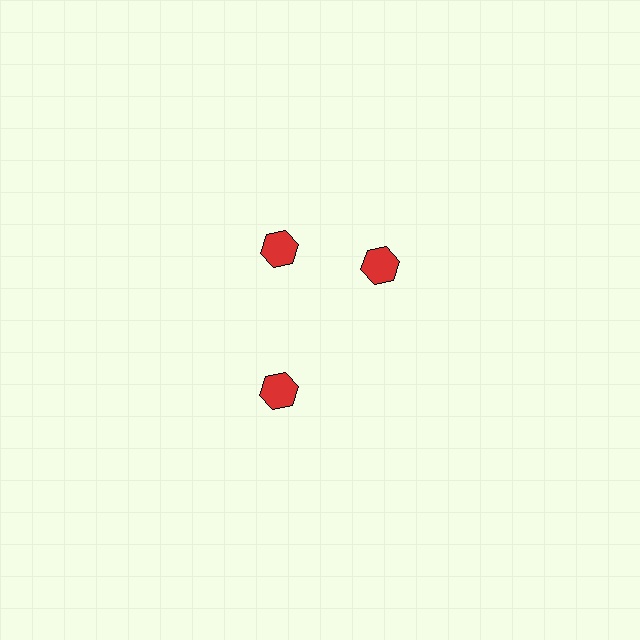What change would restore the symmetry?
The symmetry would be restored by rotating it back into even spacing with its neighbors so that all 3 hexagons sit at equal angles and equal distance from the center.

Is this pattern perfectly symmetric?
No. The 3 red hexagons are arranged in a ring, but one element near the 3 o'clock position is rotated out of alignment along the ring, breaking the 3-fold rotational symmetry.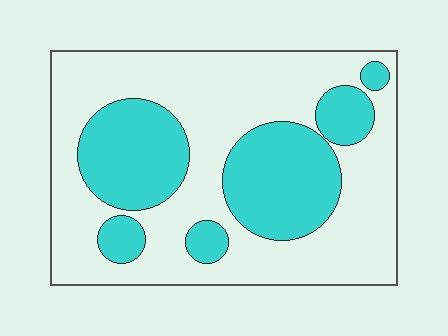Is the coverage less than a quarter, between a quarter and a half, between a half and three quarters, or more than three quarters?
Between a quarter and a half.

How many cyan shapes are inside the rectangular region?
6.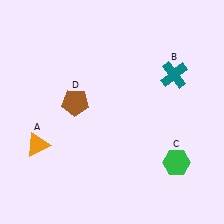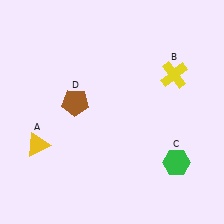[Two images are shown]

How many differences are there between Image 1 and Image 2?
There are 2 differences between the two images.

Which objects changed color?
A changed from orange to yellow. B changed from teal to yellow.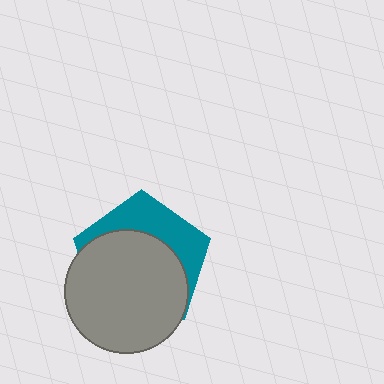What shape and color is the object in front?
The object in front is a gray circle.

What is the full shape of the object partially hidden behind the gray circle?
The partially hidden object is a teal pentagon.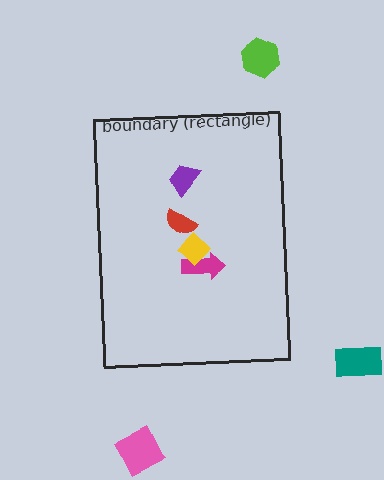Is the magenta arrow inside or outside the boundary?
Inside.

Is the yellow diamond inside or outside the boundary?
Inside.